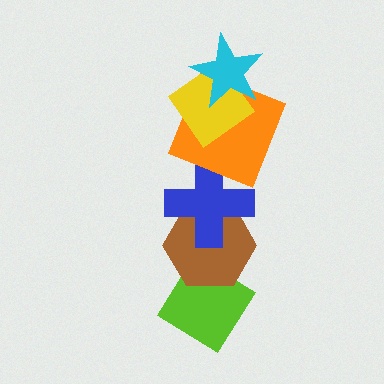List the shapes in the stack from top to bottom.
From top to bottom: the cyan star, the yellow diamond, the orange square, the blue cross, the brown hexagon, the lime diamond.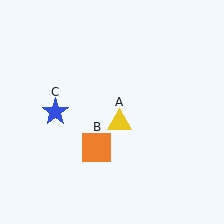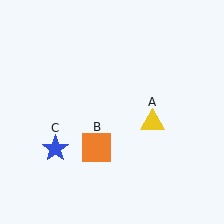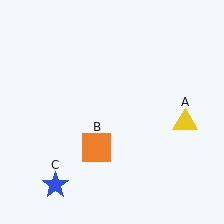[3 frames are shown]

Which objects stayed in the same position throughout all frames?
Orange square (object B) remained stationary.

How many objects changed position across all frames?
2 objects changed position: yellow triangle (object A), blue star (object C).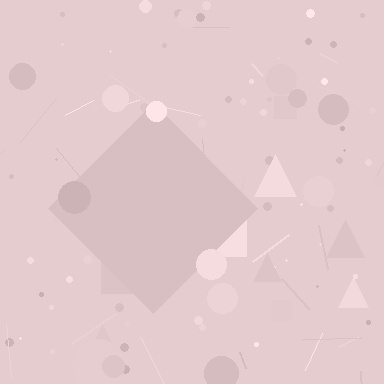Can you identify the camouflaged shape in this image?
The camouflaged shape is a diamond.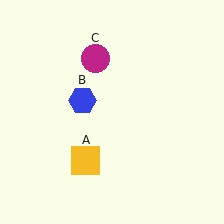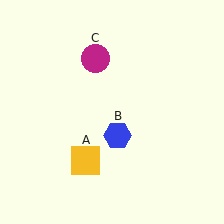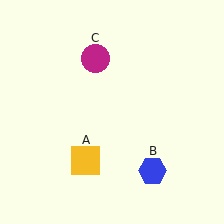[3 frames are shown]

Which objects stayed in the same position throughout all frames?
Yellow square (object A) and magenta circle (object C) remained stationary.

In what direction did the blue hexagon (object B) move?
The blue hexagon (object B) moved down and to the right.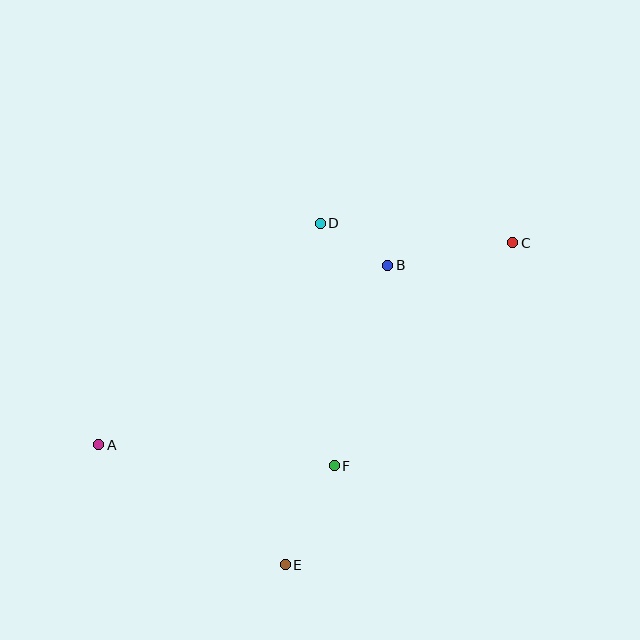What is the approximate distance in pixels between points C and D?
The distance between C and D is approximately 193 pixels.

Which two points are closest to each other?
Points B and D are closest to each other.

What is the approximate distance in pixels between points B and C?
The distance between B and C is approximately 127 pixels.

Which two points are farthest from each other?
Points A and C are farthest from each other.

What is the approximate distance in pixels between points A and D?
The distance between A and D is approximately 313 pixels.